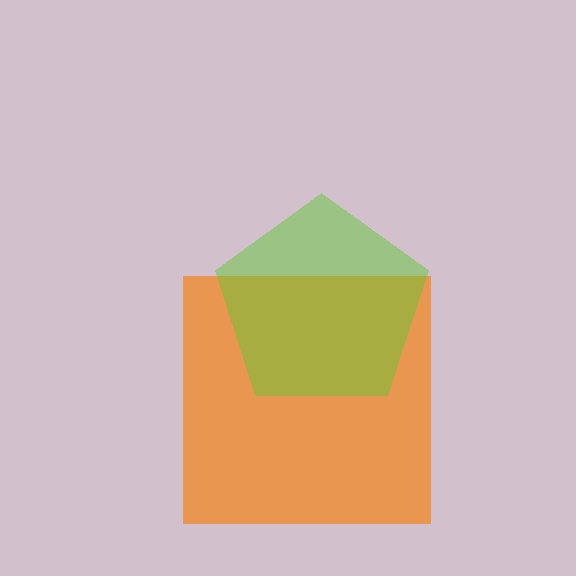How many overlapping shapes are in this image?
There are 2 overlapping shapes in the image.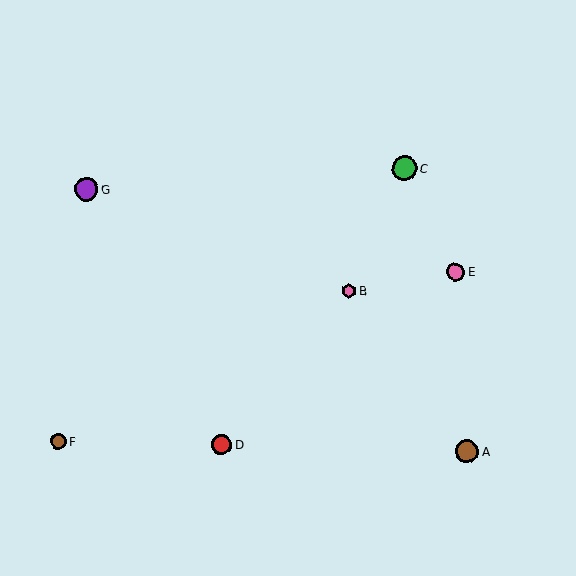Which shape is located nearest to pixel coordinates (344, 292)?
The pink hexagon (labeled B) at (349, 291) is nearest to that location.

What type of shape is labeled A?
Shape A is a brown circle.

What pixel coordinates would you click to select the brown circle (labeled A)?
Click at (467, 451) to select the brown circle A.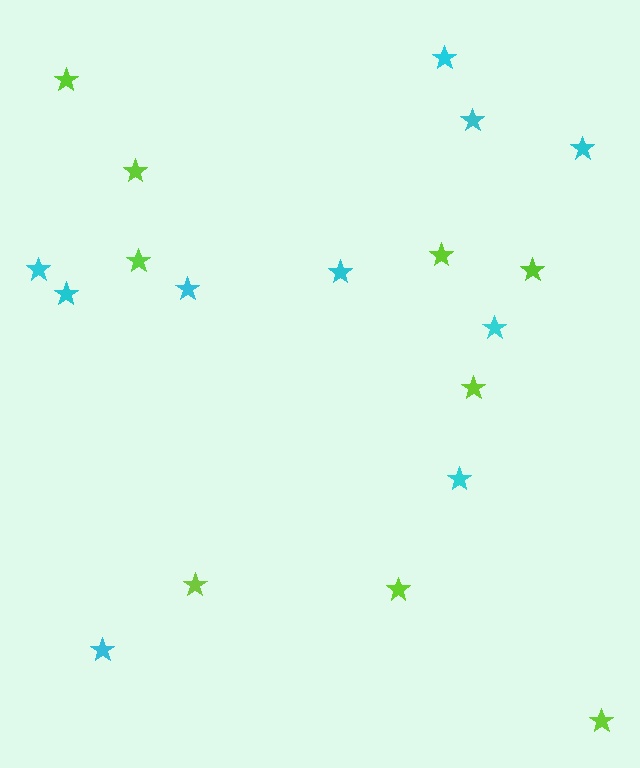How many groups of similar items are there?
There are 2 groups: one group of cyan stars (10) and one group of lime stars (9).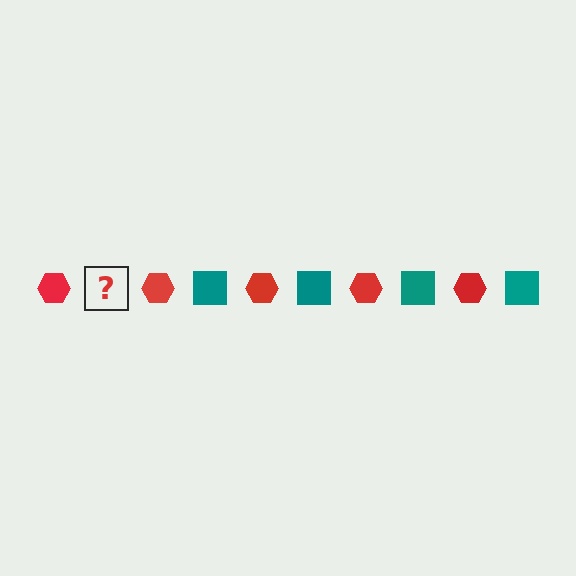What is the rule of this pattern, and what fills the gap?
The rule is that the pattern alternates between red hexagon and teal square. The gap should be filled with a teal square.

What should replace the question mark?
The question mark should be replaced with a teal square.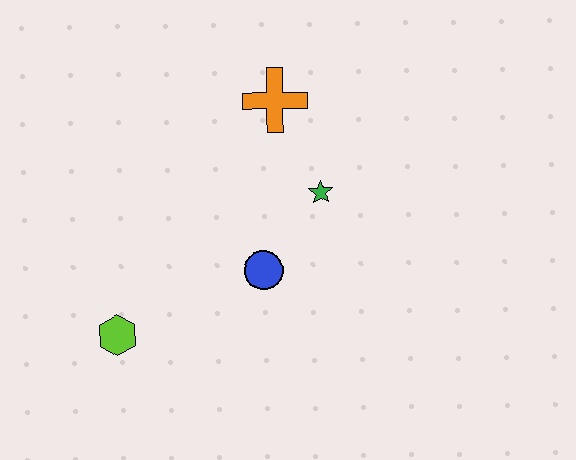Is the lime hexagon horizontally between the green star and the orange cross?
No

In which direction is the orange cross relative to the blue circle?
The orange cross is above the blue circle.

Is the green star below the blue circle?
No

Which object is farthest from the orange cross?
The lime hexagon is farthest from the orange cross.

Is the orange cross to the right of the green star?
No